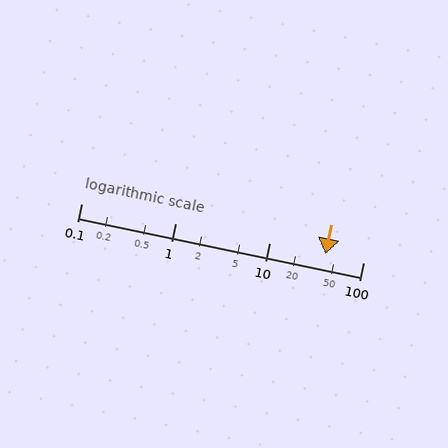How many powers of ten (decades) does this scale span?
The scale spans 3 decades, from 0.1 to 100.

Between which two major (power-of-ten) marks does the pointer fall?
The pointer is between 10 and 100.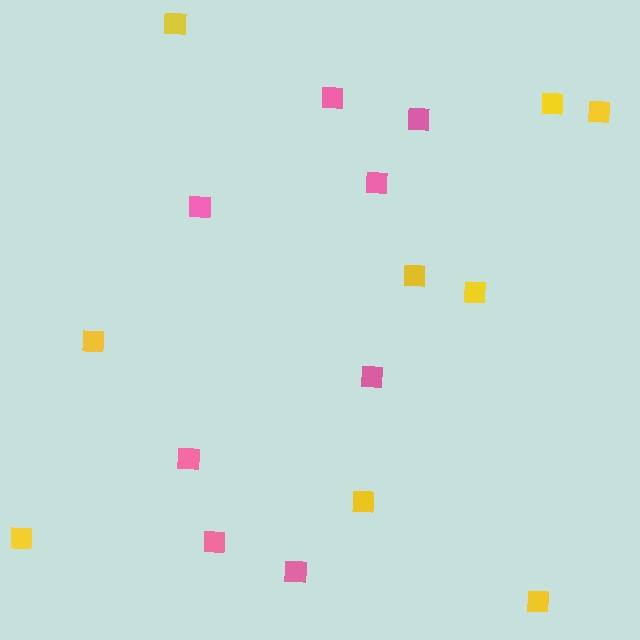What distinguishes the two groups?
There are 2 groups: one group of yellow squares (9) and one group of pink squares (8).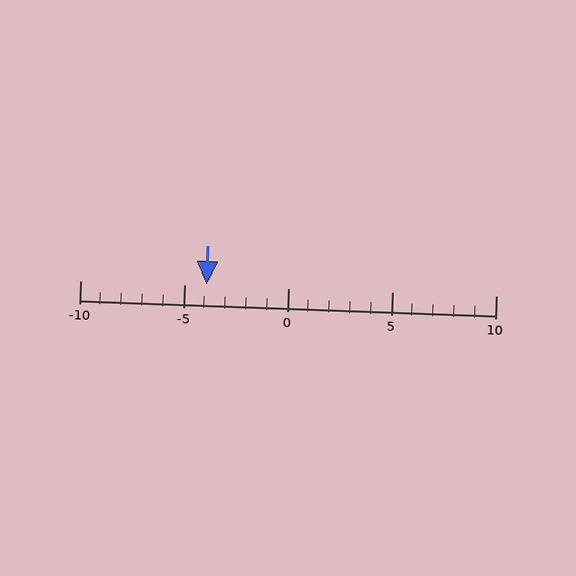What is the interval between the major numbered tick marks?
The major tick marks are spaced 5 units apart.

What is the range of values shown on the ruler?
The ruler shows values from -10 to 10.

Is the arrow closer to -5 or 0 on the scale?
The arrow is closer to -5.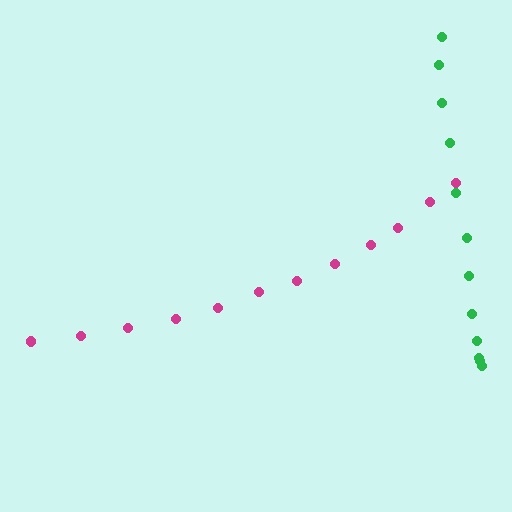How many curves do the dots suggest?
There are 2 distinct paths.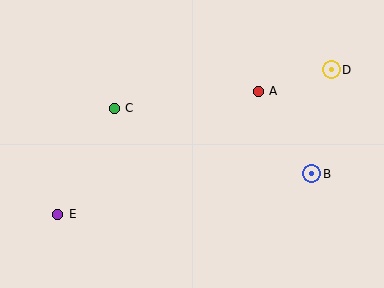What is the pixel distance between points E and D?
The distance between E and D is 310 pixels.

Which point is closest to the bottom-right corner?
Point B is closest to the bottom-right corner.